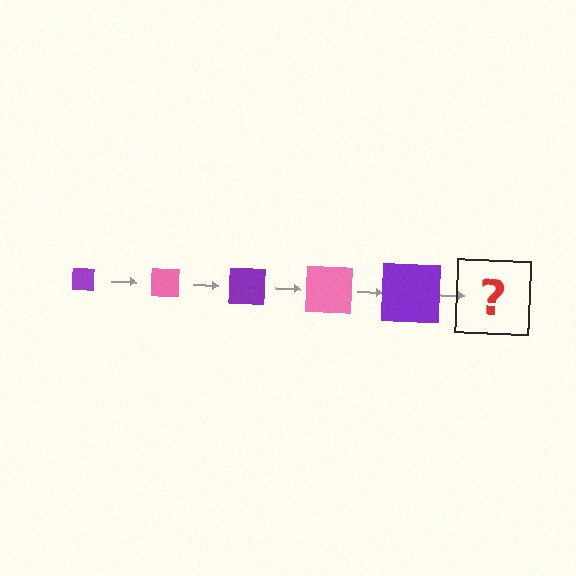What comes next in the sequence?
The next element should be a pink square, larger than the previous one.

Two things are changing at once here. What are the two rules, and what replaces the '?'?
The two rules are that the square grows larger each step and the color cycles through purple and pink. The '?' should be a pink square, larger than the previous one.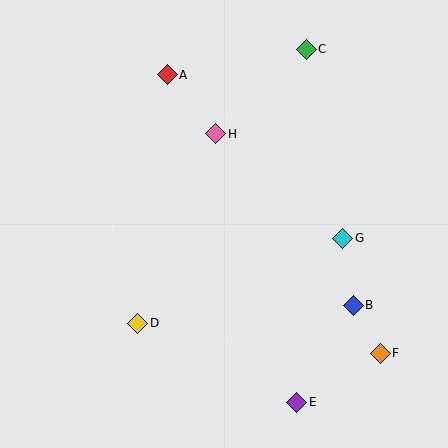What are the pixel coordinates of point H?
Point H is at (216, 134).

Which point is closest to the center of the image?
Point H at (216, 134) is closest to the center.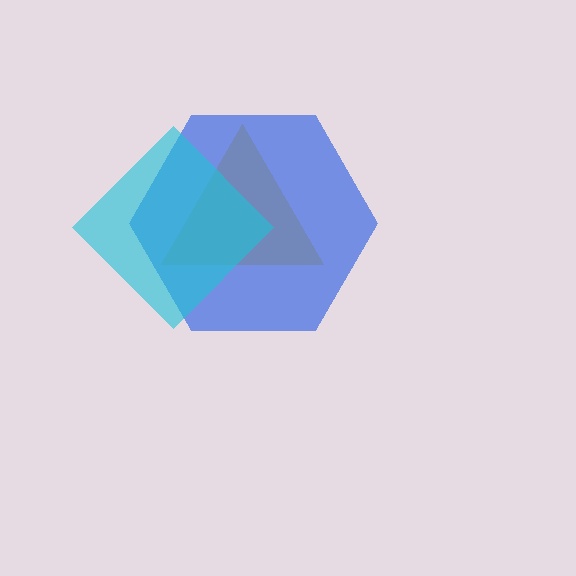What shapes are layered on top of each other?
The layered shapes are: a yellow triangle, a blue hexagon, a cyan diamond.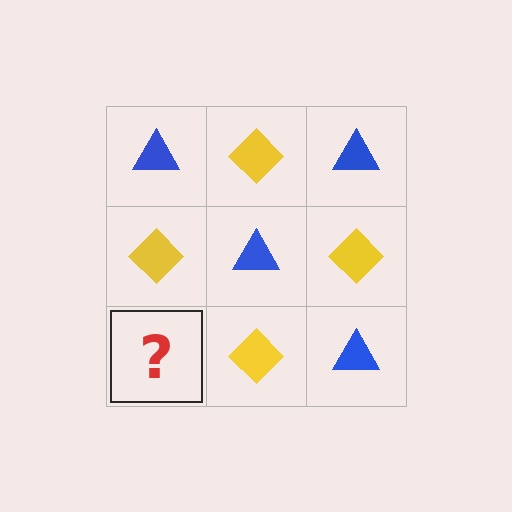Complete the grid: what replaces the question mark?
The question mark should be replaced with a blue triangle.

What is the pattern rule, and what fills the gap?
The rule is that it alternates blue triangle and yellow diamond in a checkerboard pattern. The gap should be filled with a blue triangle.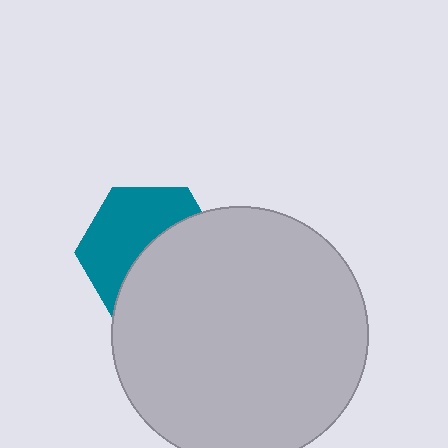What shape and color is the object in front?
The object in front is a light gray circle.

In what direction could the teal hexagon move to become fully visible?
The teal hexagon could move toward the upper-left. That would shift it out from behind the light gray circle entirely.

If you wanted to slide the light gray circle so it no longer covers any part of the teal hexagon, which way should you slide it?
Slide it toward the lower-right — that is the most direct way to separate the two shapes.